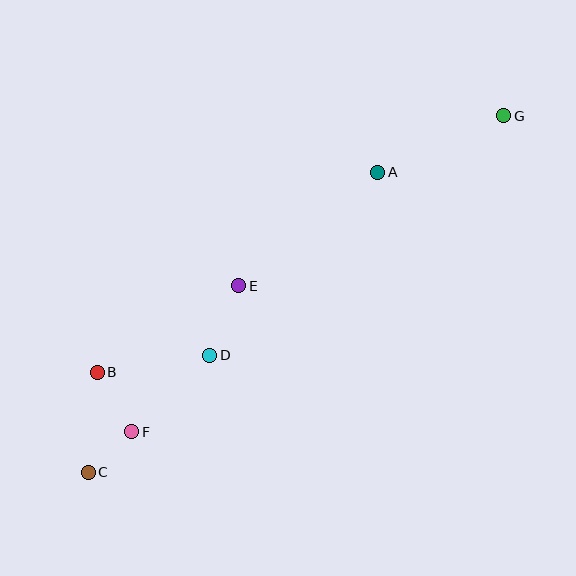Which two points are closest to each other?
Points C and F are closest to each other.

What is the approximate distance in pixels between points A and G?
The distance between A and G is approximately 138 pixels.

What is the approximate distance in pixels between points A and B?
The distance between A and B is approximately 344 pixels.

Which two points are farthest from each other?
Points C and G are farthest from each other.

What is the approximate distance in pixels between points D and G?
The distance between D and G is approximately 379 pixels.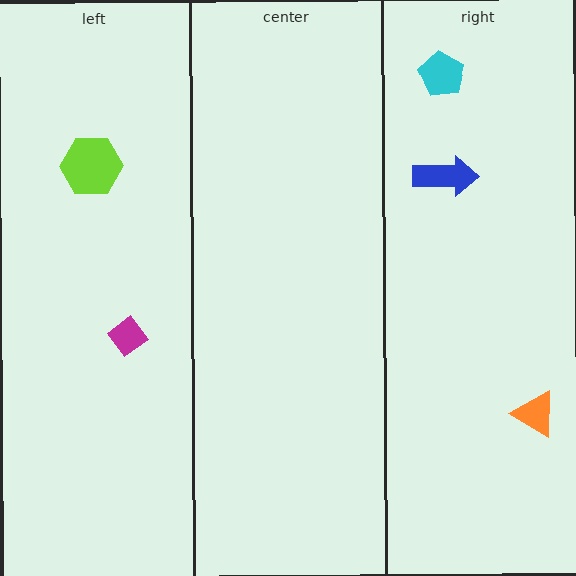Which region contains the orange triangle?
The right region.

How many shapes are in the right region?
3.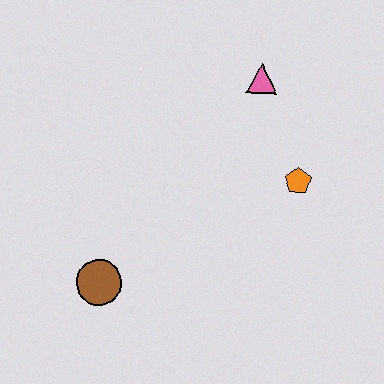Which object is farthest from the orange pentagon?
The brown circle is farthest from the orange pentagon.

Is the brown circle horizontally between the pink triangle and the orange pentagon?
No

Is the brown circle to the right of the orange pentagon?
No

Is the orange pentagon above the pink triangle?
No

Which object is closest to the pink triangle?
The orange pentagon is closest to the pink triangle.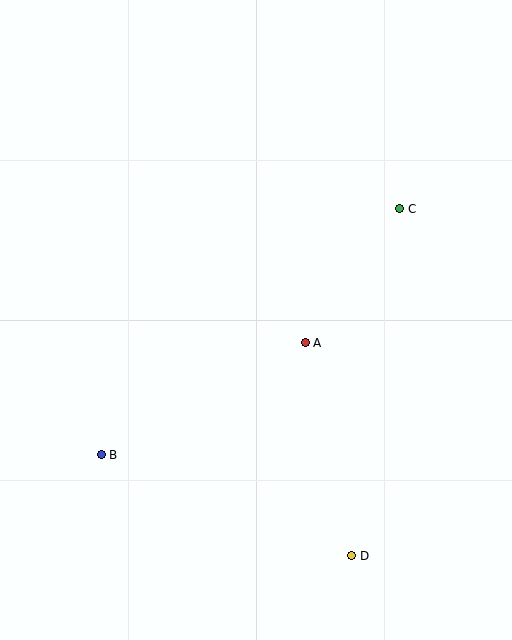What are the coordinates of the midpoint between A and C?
The midpoint between A and C is at (352, 276).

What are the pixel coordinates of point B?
Point B is at (101, 455).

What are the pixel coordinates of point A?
Point A is at (305, 343).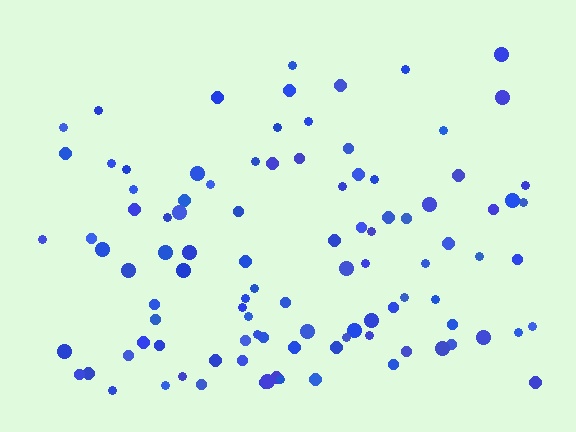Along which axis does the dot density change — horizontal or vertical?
Vertical.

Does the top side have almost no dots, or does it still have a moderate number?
Still a moderate number, just noticeably fewer than the bottom.